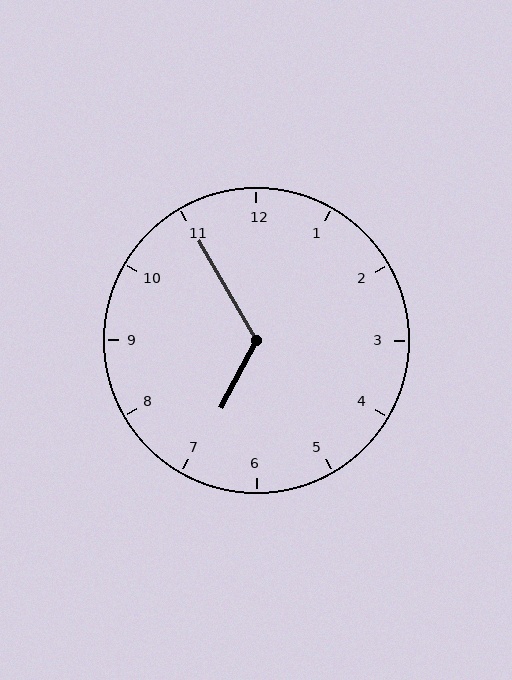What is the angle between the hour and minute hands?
Approximately 122 degrees.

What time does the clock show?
6:55.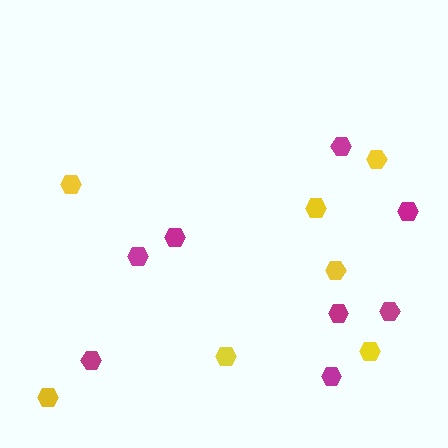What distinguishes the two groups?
There are 2 groups: one group of magenta hexagons (8) and one group of yellow hexagons (7).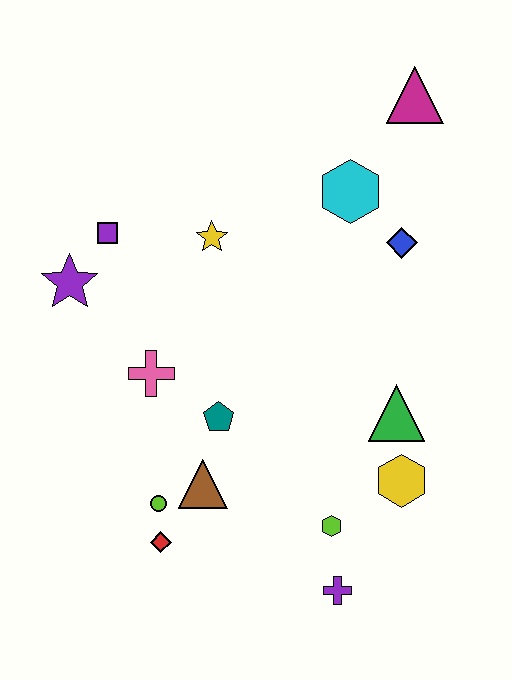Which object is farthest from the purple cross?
The magenta triangle is farthest from the purple cross.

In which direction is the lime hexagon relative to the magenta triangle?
The lime hexagon is below the magenta triangle.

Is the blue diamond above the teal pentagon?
Yes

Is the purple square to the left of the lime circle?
Yes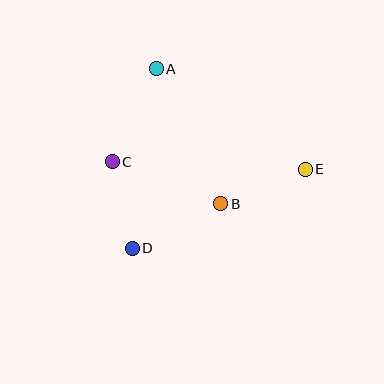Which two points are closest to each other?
Points C and D are closest to each other.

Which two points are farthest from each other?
Points C and E are farthest from each other.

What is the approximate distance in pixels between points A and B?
The distance between A and B is approximately 149 pixels.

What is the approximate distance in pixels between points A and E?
The distance between A and E is approximately 180 pixels.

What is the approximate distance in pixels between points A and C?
The distance between A and C is approximately 103 pixels.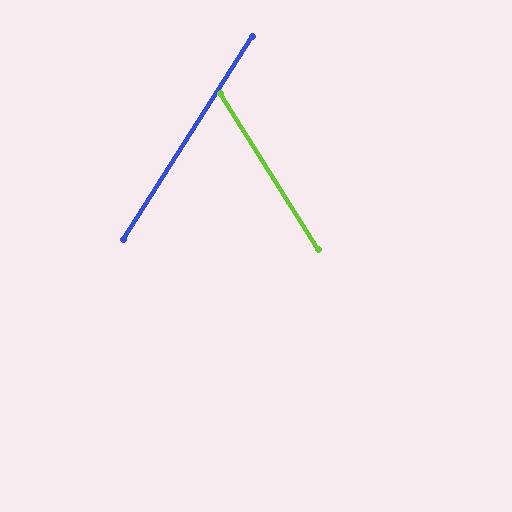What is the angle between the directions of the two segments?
Approximately 65 degrees.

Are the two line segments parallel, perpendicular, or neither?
Neither parallel nor perpendicular — they differ by about 65°.